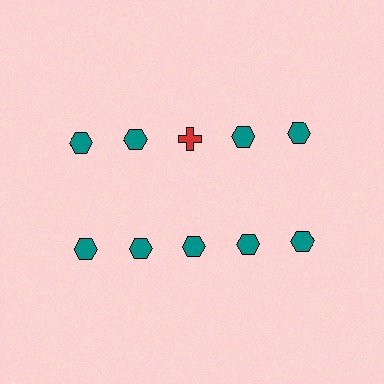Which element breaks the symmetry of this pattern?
The red cross in the top row, center column breaks the symmetry. All other shapes are teal hexagons.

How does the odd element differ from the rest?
It differs in both color (red instead of teal) and shape (cross instead of hexagon).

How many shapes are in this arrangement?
There are 10 shapes arranged in a grid pattern.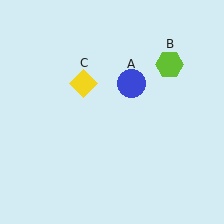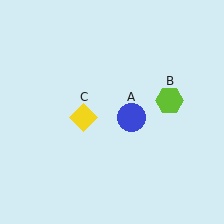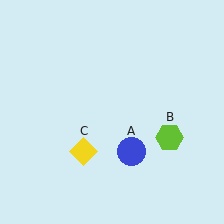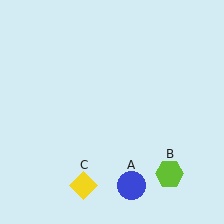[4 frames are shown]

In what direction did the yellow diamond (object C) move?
The yellow diamond (object C) moved down.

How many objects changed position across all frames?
3 objects changed position: blue circle (object A), lime hexagon (object B), yellow diamond (object C).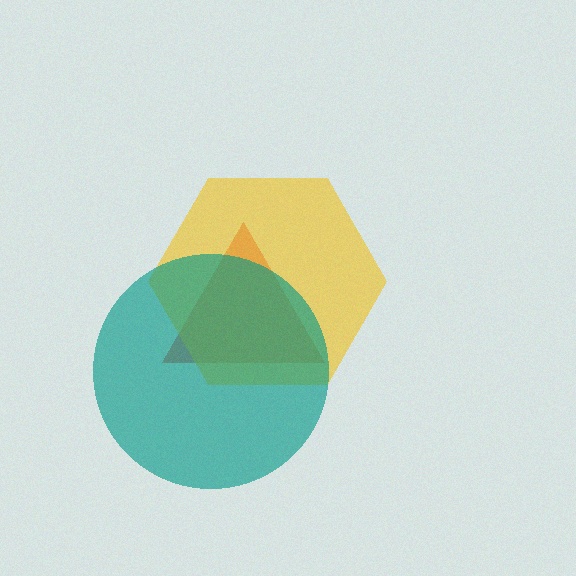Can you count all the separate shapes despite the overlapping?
Yes, there are 3 separate shapes.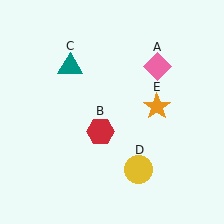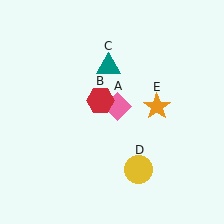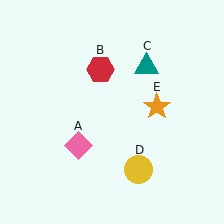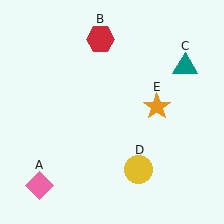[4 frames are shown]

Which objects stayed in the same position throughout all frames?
Yellow circle (object D) and orange star (object E) remained stationary.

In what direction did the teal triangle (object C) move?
The teal triangle (object C) moved right.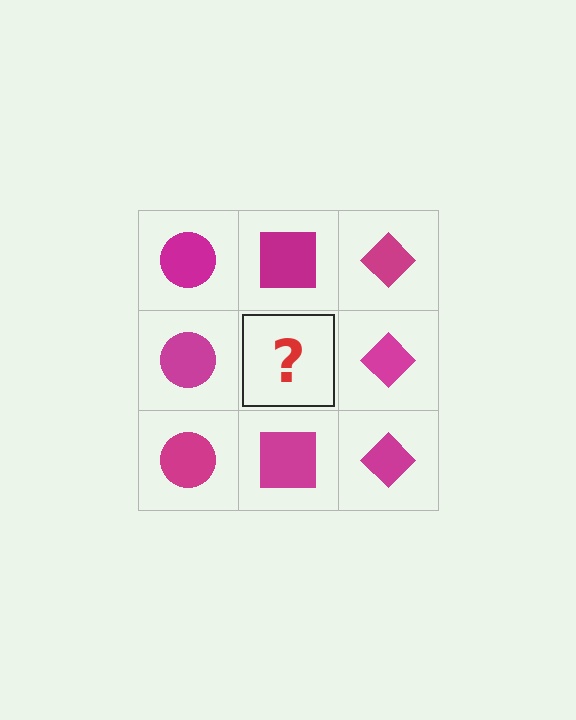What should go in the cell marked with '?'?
The missing cell should contain a magenta square.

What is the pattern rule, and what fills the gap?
The rule is that each column has a consistent shape. The gap should be filled with a magenta square.